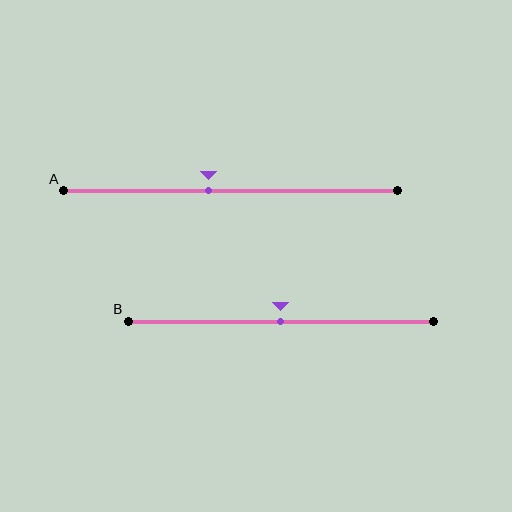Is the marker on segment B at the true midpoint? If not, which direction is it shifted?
Yes, the marker on segment B is at the true midpoint.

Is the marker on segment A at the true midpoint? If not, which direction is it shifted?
No, the marker on segment A is shifted to the left by about 7% of the segment length.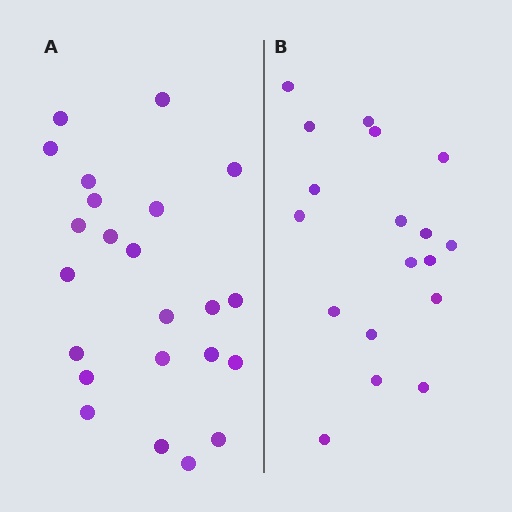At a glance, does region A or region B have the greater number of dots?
Region A (the left region) has more dots.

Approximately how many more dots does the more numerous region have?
Region A has about 5 more dots than region B.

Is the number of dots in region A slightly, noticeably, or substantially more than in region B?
Region A has noticeably more, but not dramatically so. The ratio is roughly 1.3 to 1.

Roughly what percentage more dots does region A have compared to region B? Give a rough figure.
About 30% more.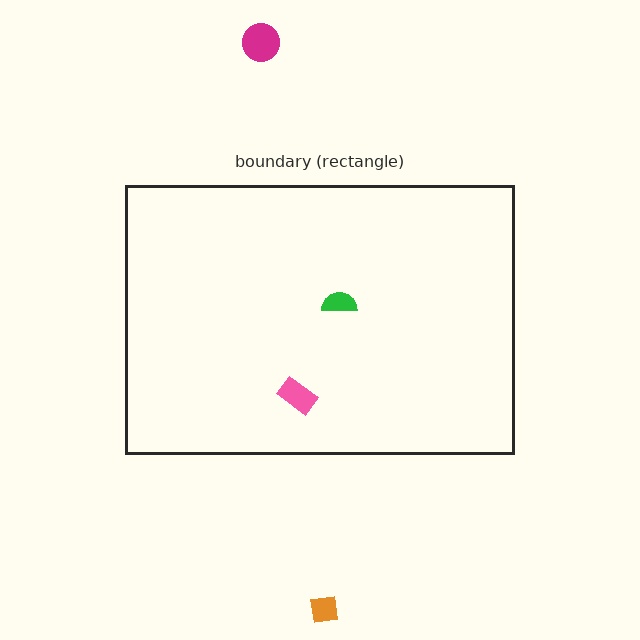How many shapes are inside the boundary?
2 inside, 2 outside.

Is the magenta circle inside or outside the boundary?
Outside.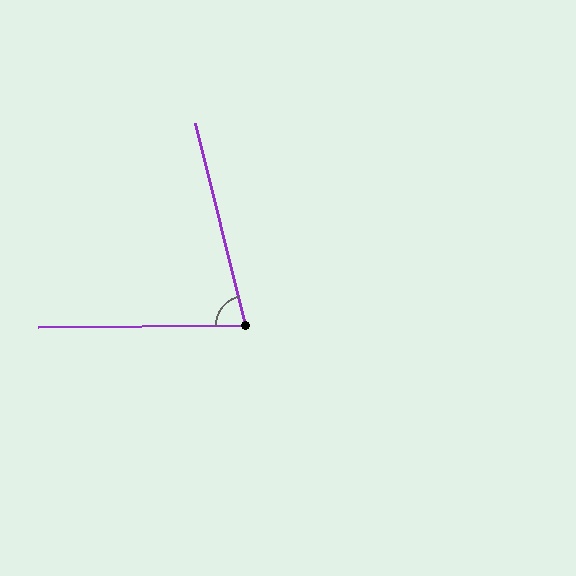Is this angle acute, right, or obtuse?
It is acute.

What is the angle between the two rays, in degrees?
Approximately 77 degrees.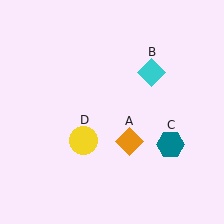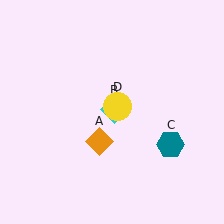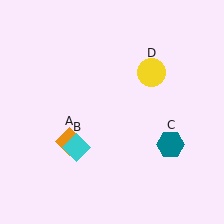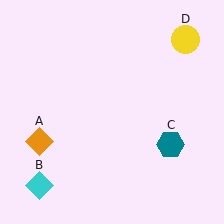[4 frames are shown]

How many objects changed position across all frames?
3 objects changed position: orange diamond (object A), cyan diamond (object B), yellow circle (object D).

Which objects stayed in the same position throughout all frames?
Teal hexagon (object C) remained stationary.